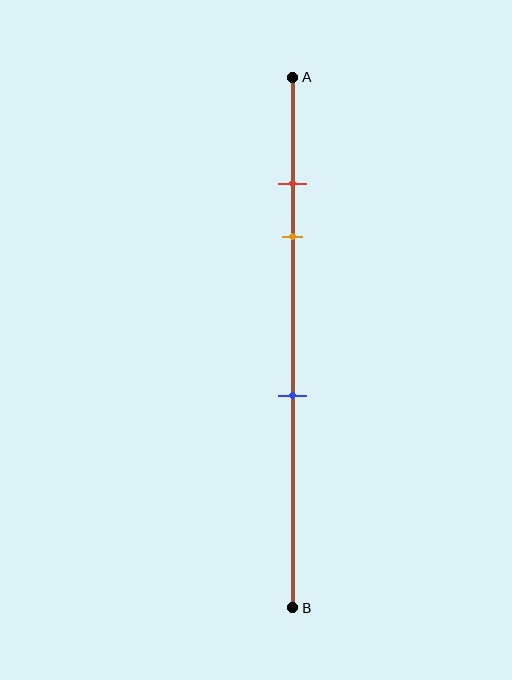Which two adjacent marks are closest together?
The red and orange marks are the closest adjacent pair.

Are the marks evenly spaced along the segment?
No, the marks are not evenly spaced.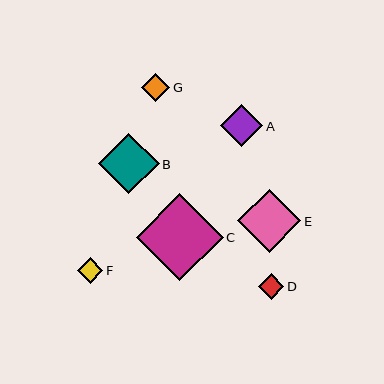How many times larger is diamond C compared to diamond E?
Diamond C is approximately 1.4 times the size of diamond E.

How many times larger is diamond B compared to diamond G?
Diamond B is approximately 2.1 times the size of diamond G.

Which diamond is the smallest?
Diamond D is the smallest with a size of approximately 25 pixels.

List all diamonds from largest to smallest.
From largest to smallest: C, E, B, A, G, F, D.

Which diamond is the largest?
Diamond C is the largest with a size of approximately 87 pixels.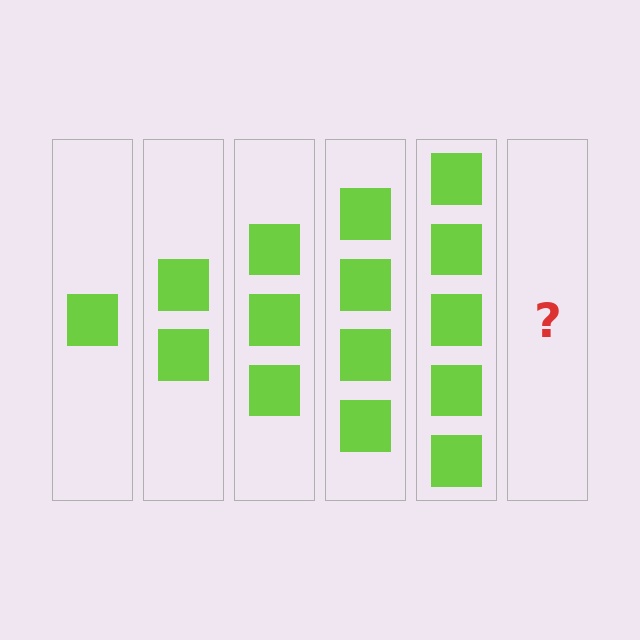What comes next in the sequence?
The next element should be 6 squares.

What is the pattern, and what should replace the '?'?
The pattern is that each step adds one more square. The '?' should be 6 squares.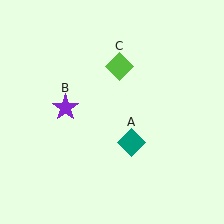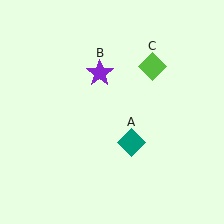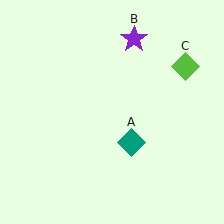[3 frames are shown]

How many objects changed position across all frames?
2 objects changed position: purple star (object B), lime diamond (object C).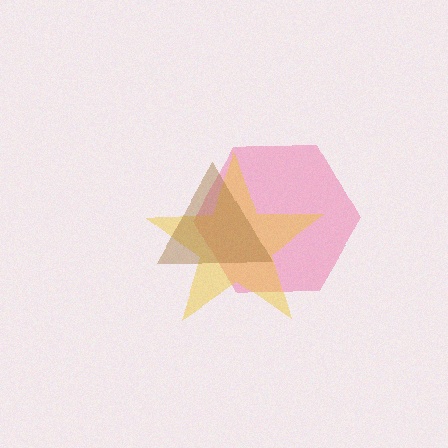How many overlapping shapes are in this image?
There are 3 overlapping shapes in the image.